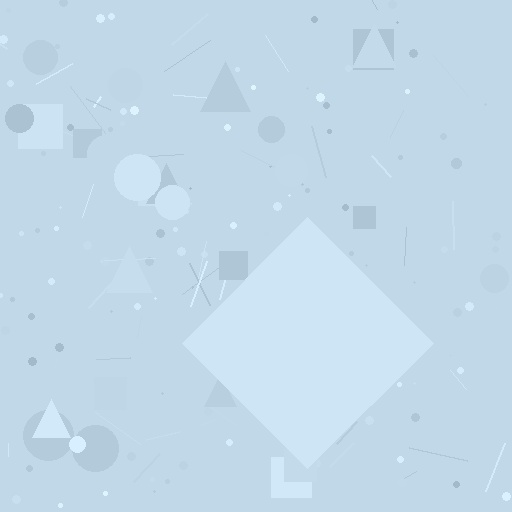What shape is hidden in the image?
A diamond is hidden in the image.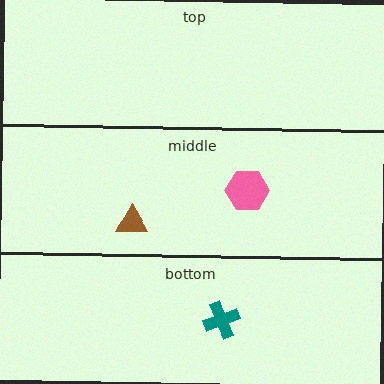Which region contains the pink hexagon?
The middle region.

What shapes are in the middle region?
The pink hexagon, the brown triangle.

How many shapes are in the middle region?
2.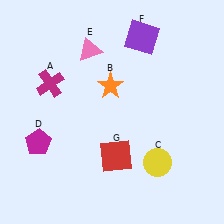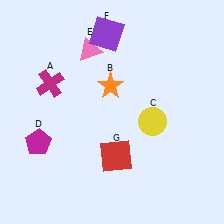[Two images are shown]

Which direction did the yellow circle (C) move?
The yellow circle (C) moved up.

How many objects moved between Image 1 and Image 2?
2 objects moved between the two images.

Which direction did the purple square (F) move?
The purple square (F) moved left.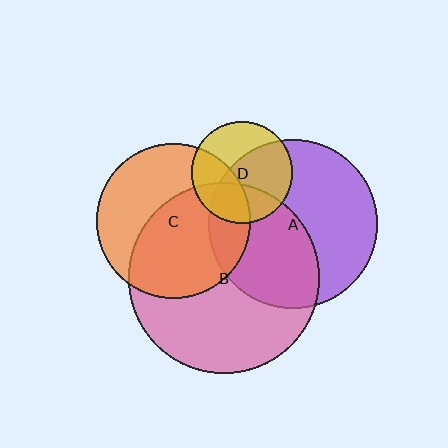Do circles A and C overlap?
Yes.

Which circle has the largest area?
Circle B (pink).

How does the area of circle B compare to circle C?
Approximately 1.5 times.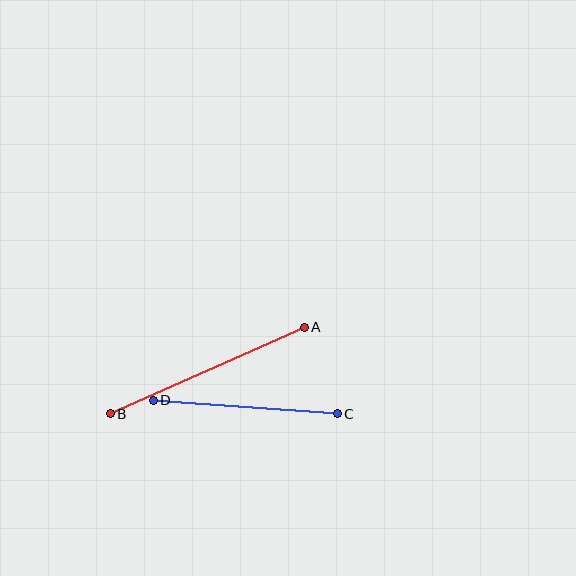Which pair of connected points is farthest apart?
Points A and B are farthest apart.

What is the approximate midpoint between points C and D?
The midpoint is at approximately (245, 407) pixels.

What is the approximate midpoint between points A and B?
The midpoint is at approximately (207, 371) pixels.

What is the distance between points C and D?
The distance is approximately 185 pixels.